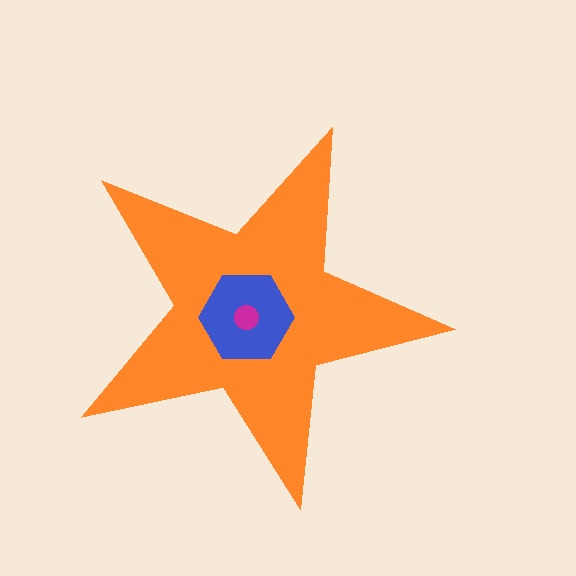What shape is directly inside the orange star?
The blue hexagon.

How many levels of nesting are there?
3.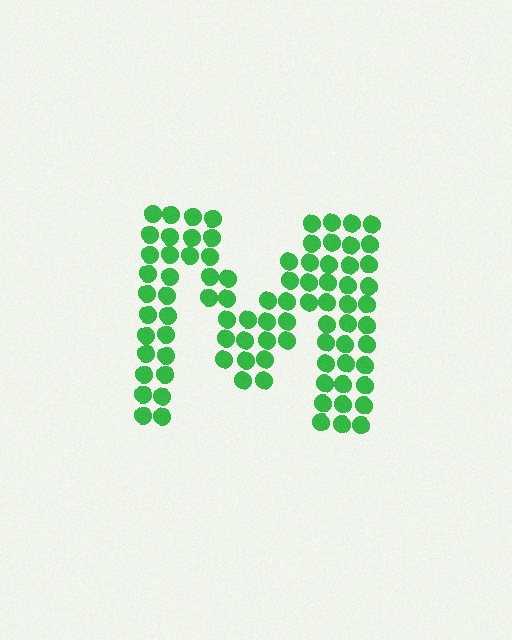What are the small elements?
The small elements are circles.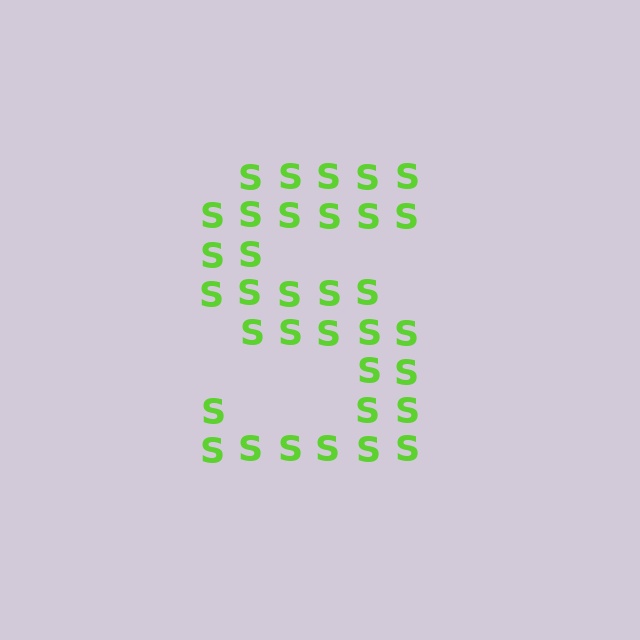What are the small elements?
The small elements are letter S's.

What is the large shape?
The large shape is the letter S.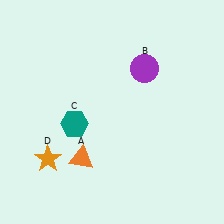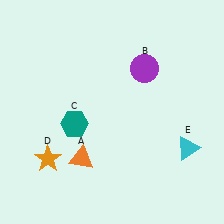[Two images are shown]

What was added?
A cyan triangle (E) was added in Image 2.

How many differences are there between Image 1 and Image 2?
There is 1 difference between the two images.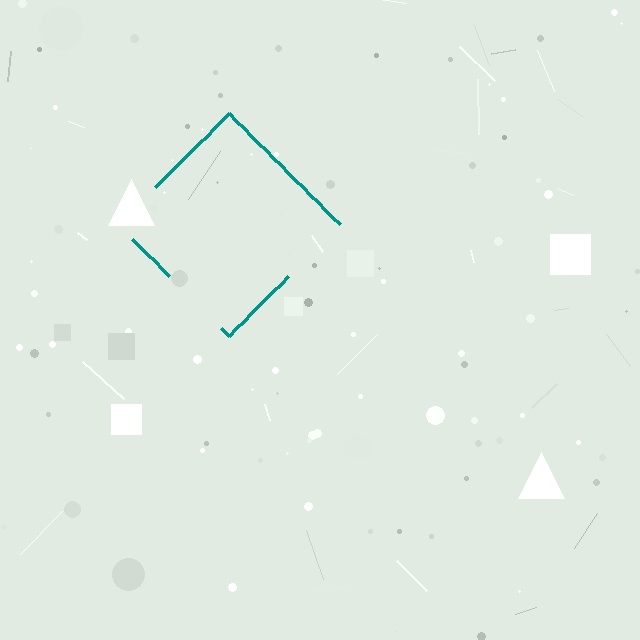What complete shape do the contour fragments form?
The contour fragments form a diamond.